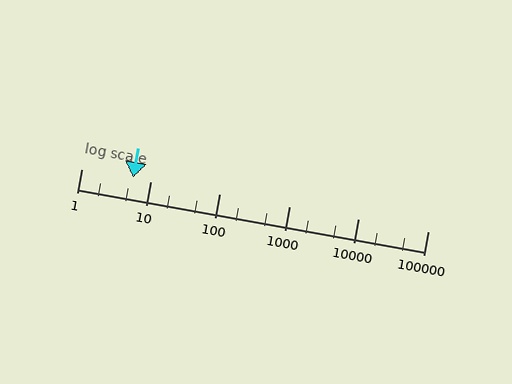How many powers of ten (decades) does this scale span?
The scale spans 5 decades, from 1 to 100000.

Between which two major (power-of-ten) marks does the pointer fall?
The pointer is between 1 and 10.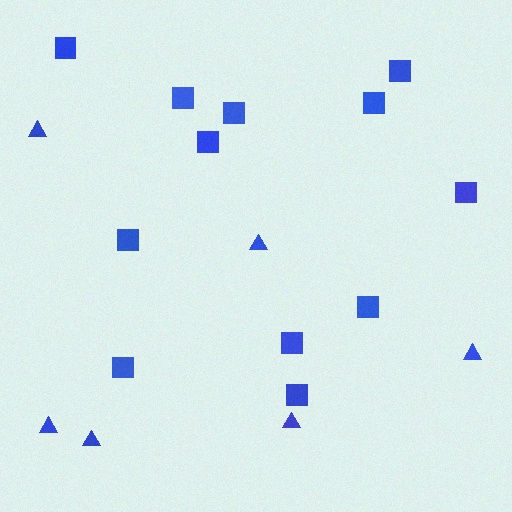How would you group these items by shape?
There are 2 groups: one group of triangles (6) and one group of squares (12).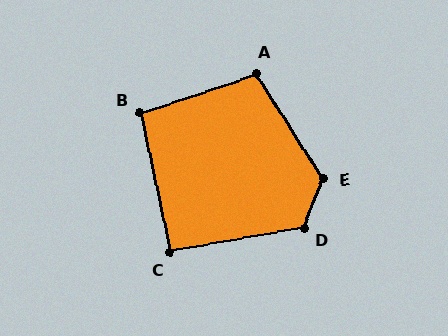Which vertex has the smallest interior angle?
C, at approximately 92 degrees.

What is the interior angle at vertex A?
Approximately 104 degrees (obtuse).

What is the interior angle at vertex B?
Approximately 97 degrees (obtuse).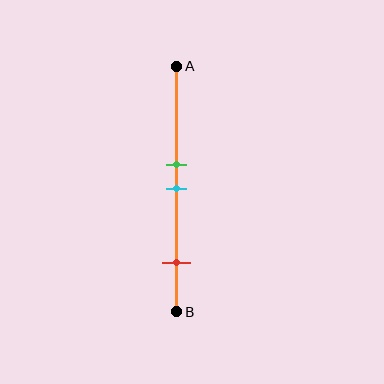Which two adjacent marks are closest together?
The green and cyan marks are the closest adjacent pair.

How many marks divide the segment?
There are 3 marks dividing the segment.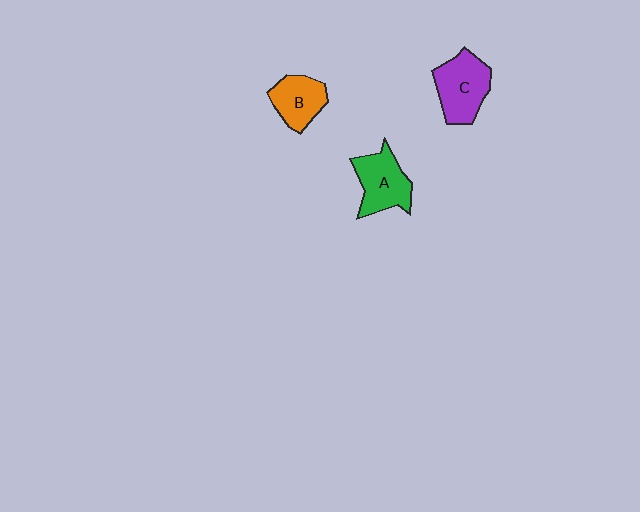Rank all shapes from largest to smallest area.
From largest to smallest: C (purple), A (green), B (orange).